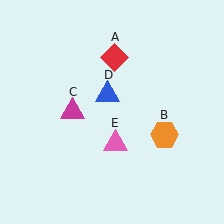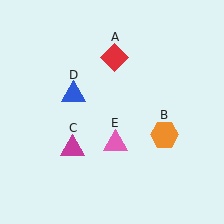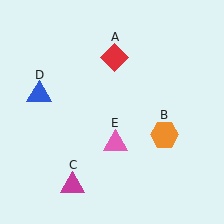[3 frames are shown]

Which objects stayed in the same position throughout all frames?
Red diamond (object A) and orange hexagon (object B) and pink triangle (object E) remained stationary.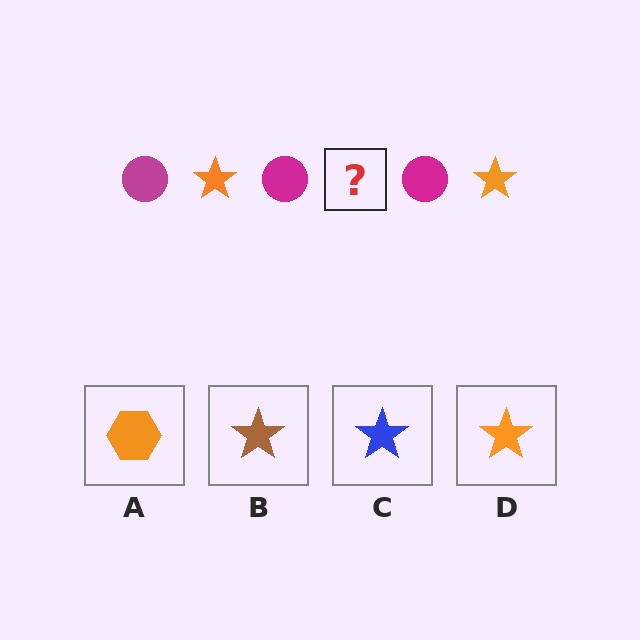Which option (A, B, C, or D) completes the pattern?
D.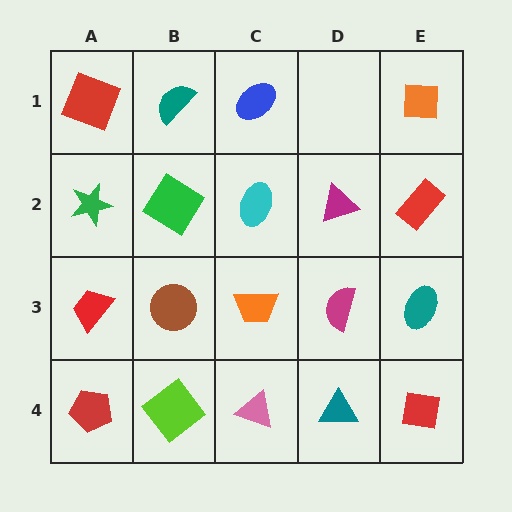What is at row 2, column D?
A magenta triangle.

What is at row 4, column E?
A red square.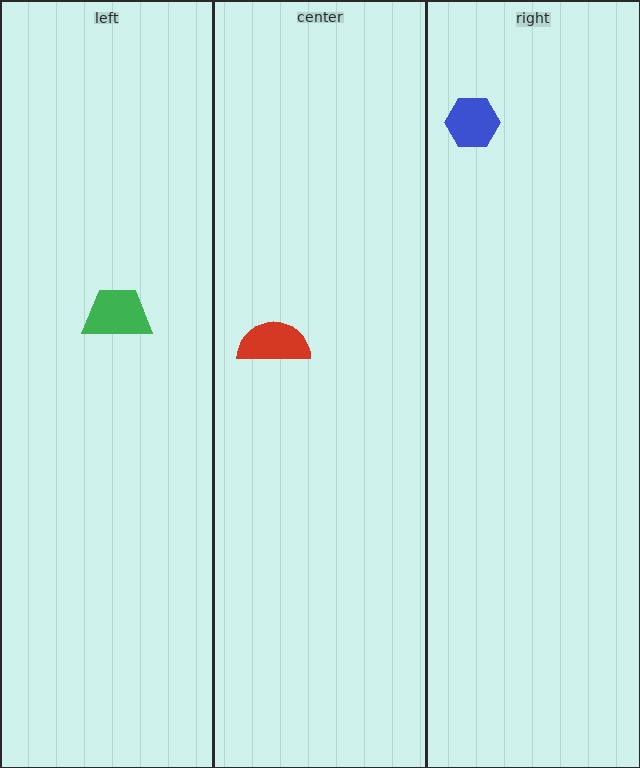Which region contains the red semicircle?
The center region.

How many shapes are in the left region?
1.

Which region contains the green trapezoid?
The left region.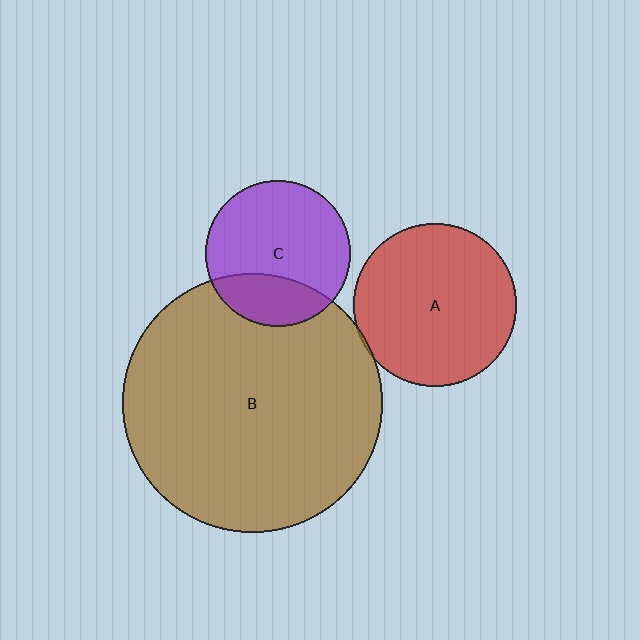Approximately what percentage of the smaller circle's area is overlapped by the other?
Approximately 25%.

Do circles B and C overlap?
Yes.